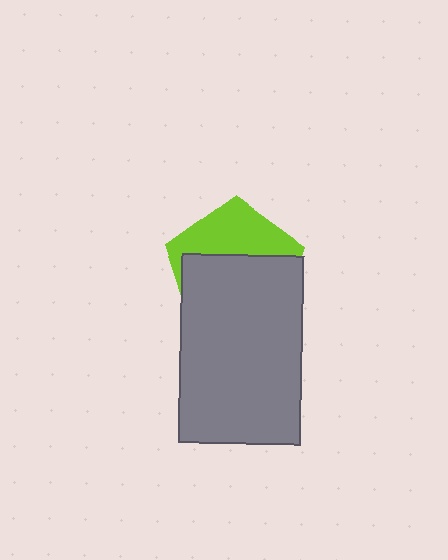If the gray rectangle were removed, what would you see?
You would see the complete lime pentagon.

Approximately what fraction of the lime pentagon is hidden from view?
Roughly 61% of the lime pentagon is hidden behind the gray rectangle.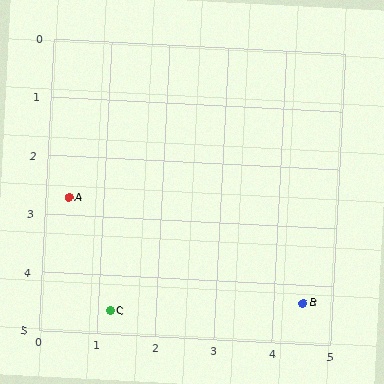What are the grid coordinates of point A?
Point A is at approximately (0.4, 2.7).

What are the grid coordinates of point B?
Point B is at approximately (4.5, 4.3).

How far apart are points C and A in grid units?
Points C and A are about 2.1 grid units apart.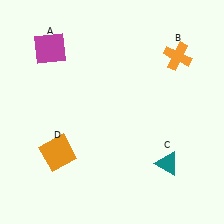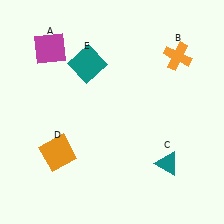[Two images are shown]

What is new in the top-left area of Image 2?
A teal square (E) was added in the top-left area of Image 2.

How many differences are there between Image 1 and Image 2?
There is 1 difference between the two images.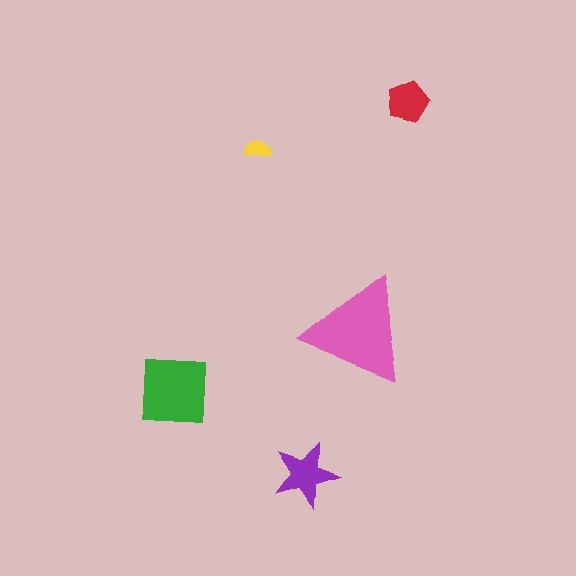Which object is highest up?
The red pentagon is topmost.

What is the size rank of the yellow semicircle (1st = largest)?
5th.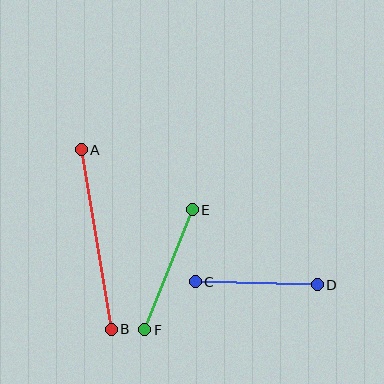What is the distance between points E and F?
The distance is approximately 129 pixels.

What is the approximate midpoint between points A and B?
The midpoint is at approximately (96, 239) pixels.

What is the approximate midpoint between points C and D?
The midpoint is at approximately (256, 283) pixels.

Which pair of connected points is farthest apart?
Points A and B are farthest apart.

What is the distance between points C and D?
The distance is approximately 122 pixels.